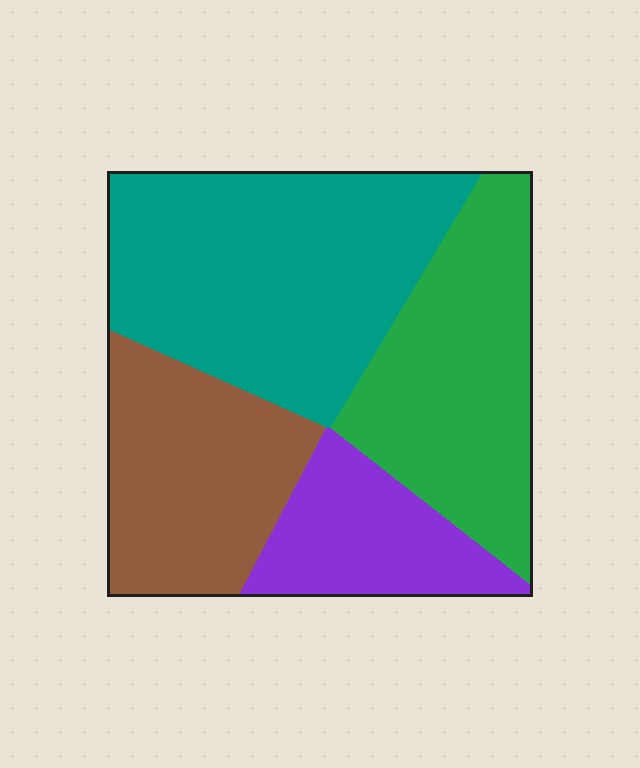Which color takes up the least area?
Purple, at roughly 15%.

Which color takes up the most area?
Teal, at roughly 35%.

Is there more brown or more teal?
Teal.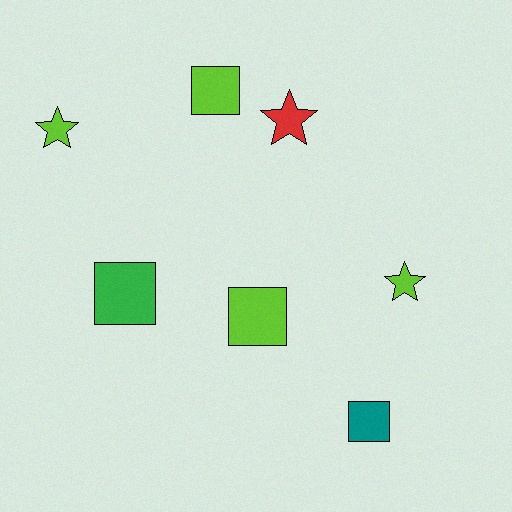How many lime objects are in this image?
There are 4 lime objects.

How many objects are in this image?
There are 7 objects.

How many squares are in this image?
There are 4 squares.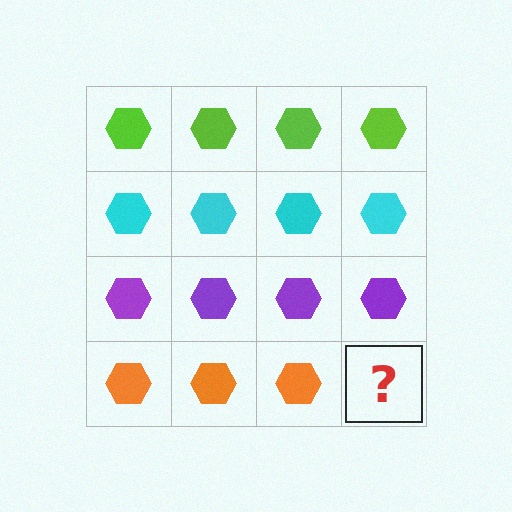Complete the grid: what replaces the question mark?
The question mark should be replaced with an orange hexagon.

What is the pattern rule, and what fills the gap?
The rule is that each row has a consistent color. The gap should be filled with an orange hexagon.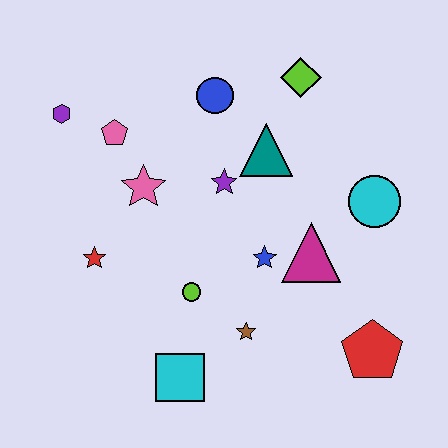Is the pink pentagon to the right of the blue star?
No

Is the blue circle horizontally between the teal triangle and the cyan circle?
No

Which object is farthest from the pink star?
The red pentagon is farthest from the pink star.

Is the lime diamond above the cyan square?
Yes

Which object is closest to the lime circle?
The brown star is closest to the lime circle.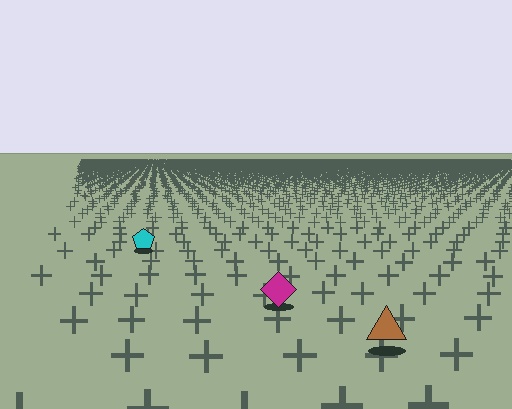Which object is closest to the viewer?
The brown triangle is closest. The texture marks near it are larger and more spread out.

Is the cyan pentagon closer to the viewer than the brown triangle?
No. The brown triangle is closer — you can tell from the texture gradient: the ground texture is coarser near it.